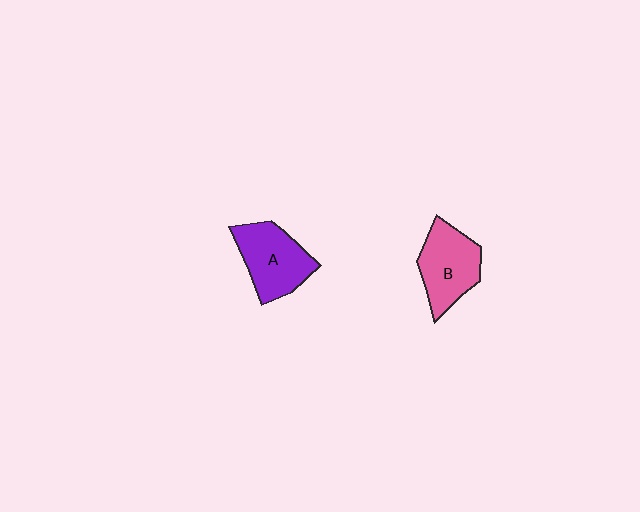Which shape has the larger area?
Shape A (purple).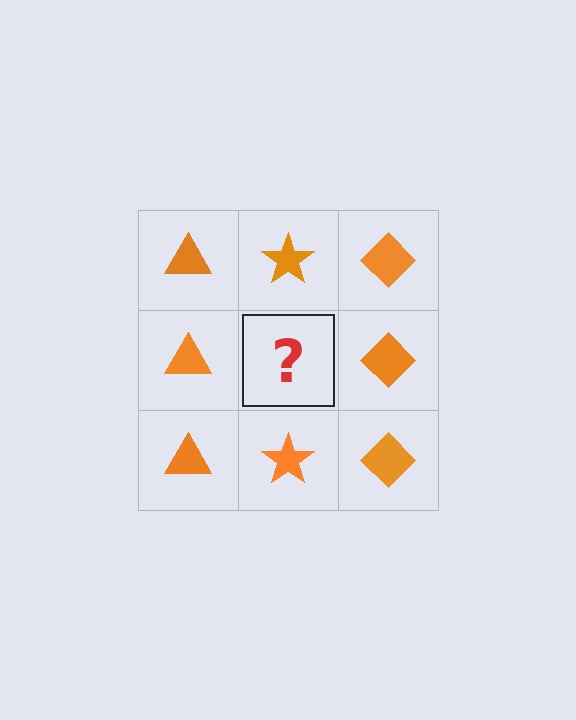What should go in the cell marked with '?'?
The missing cell should contain an orange star.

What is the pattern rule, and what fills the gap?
The rule is that each column has a consistent shape. The gap should be filled with an orange star.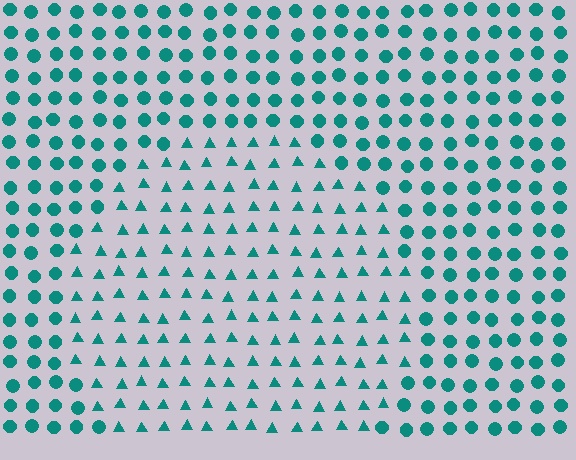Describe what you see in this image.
The image is filled with small teal elements arranged in a uniform grid. A circle-shaped region contains triangles, while the surrounding area contains circles. The boundary is defined purely by the change in element shape.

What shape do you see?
I see a circle.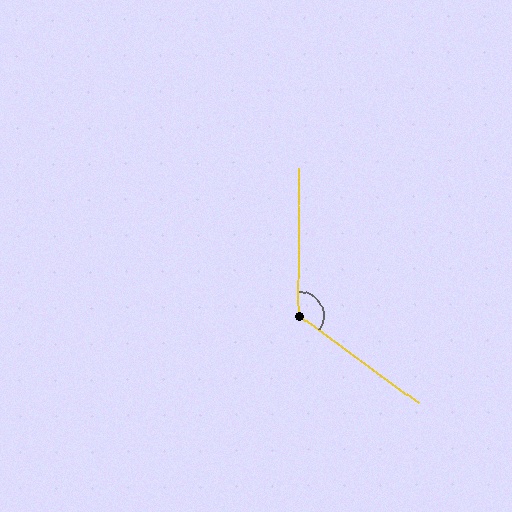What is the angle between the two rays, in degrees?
Approximately 126 degrees.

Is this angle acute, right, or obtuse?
It is obtuse.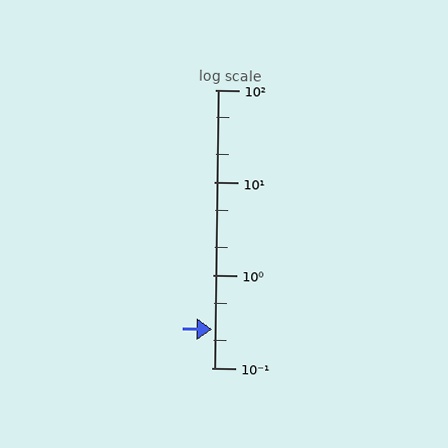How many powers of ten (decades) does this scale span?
The scale spans 3 decades, from 0.1 to 100.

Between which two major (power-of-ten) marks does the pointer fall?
The pointer is between 0.1 and 1.